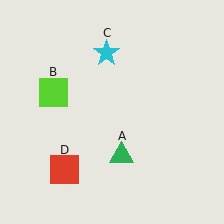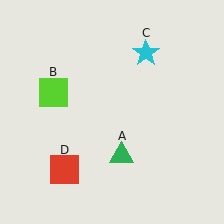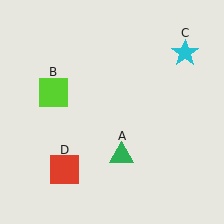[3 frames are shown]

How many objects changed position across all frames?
1 object changed position: cyan star (object C).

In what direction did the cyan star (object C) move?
The cyan star (object C) moved right.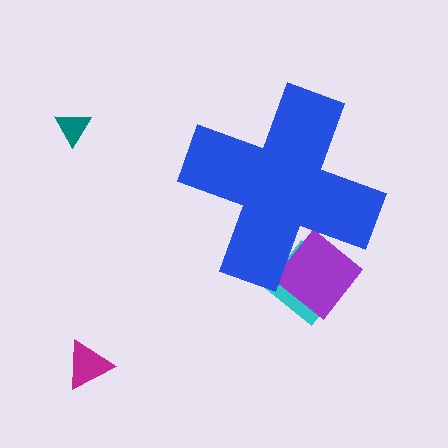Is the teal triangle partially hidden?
No, the teal triangle is fully visible.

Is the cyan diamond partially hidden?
Yes, the cyan diamond is partially hidden behind the blue cross.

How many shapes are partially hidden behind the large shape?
2 shapes are partially hidden.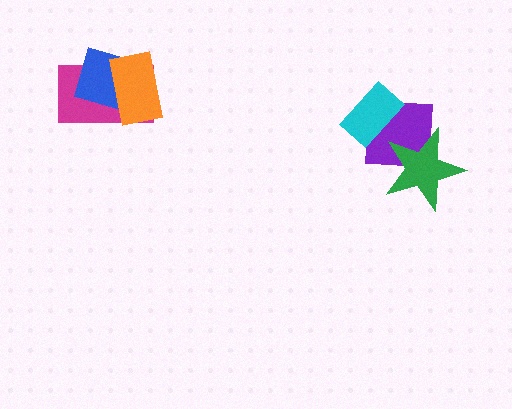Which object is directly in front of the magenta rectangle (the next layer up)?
The blue square is directly in front of the magenta rectangle.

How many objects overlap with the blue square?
2 objects overlap with the blue square.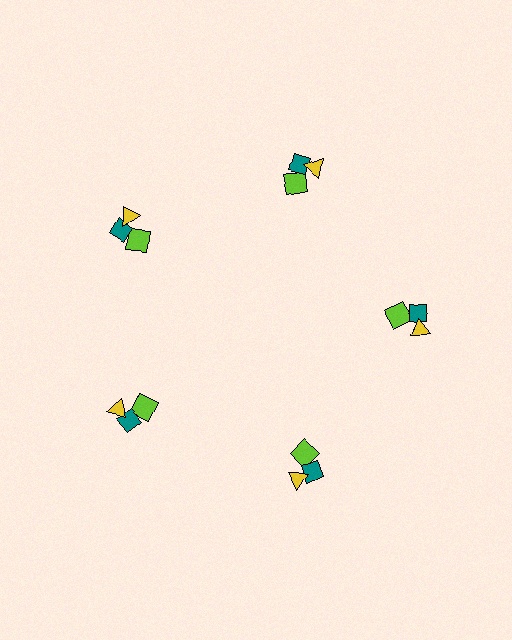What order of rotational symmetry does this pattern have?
This pattern has 5-fold rotational symmetry.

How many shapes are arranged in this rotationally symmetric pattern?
There are 15 shapes, arranged in 5 groups of 3.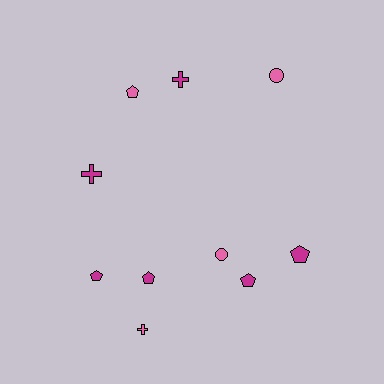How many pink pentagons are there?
There is 1 pink pentagon.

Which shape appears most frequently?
Pentagon, with 5 objects.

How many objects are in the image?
There are 10 objects.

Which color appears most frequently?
Magenta, with 6 objects.